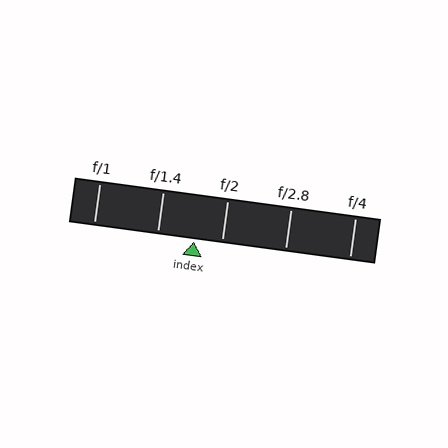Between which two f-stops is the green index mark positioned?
The index mark is between f/1.4 and f/2.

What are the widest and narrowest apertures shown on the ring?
The widest aperture shown is f/1 and the narrowest is f/4.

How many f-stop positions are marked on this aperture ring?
There are 5 f-stop positions marked.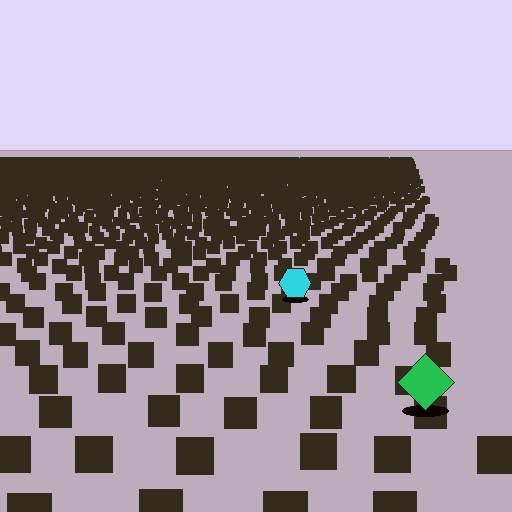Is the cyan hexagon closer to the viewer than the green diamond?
No. The green diamond is closer — you can tell from the texture gradient: the ground texture is coarser near it.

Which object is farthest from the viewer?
The cyan hexagon is farthest from the viewer. It appears smaller and the ground texture around it is denser.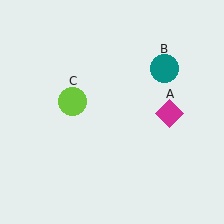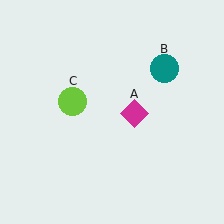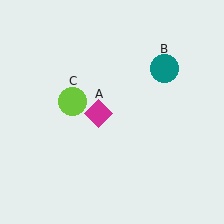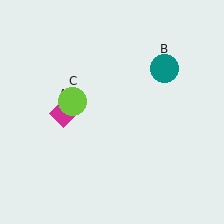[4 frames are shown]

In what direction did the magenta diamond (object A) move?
The magenta diamond (object A) moved left.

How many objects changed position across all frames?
1 object changed position: magenta diamond (object A).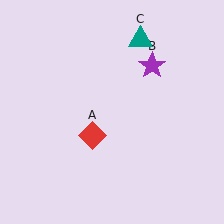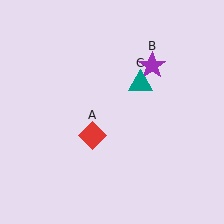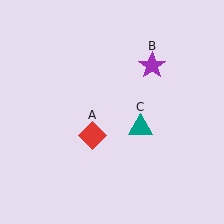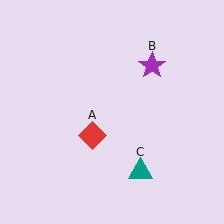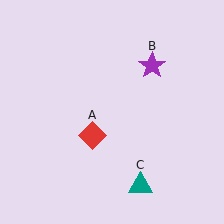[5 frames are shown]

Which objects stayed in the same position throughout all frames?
Red diamond (object A) and purple star (object B) remained stationary.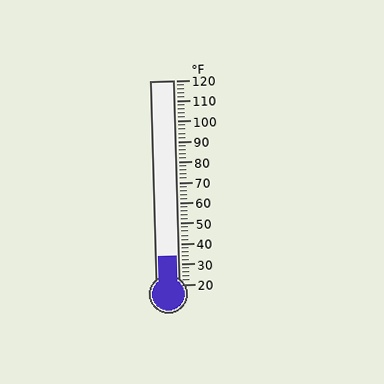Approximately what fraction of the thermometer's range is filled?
The thermometer is filled to approximately 15% of its range.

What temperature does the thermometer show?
The thermometer shows approximately 34°F.